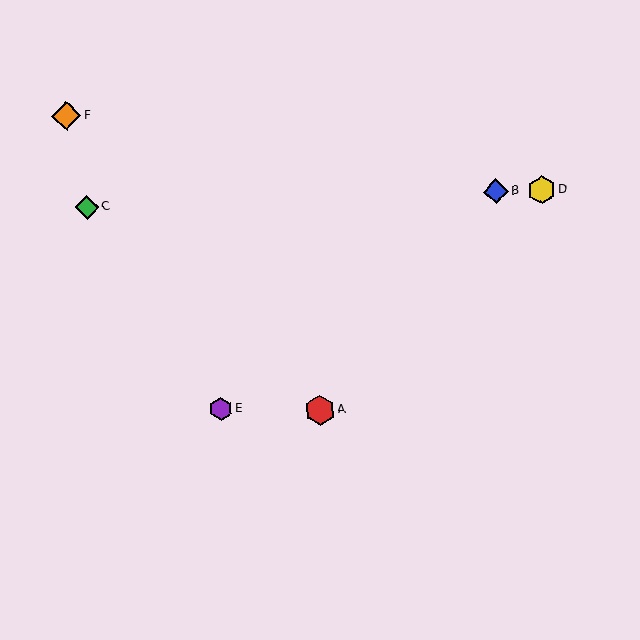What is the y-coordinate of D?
Object D is at y≈190.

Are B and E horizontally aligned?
No, B is at y≈192 and E is at y≈409.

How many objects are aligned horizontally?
3 objects (B, C, D) are aligned horizontally.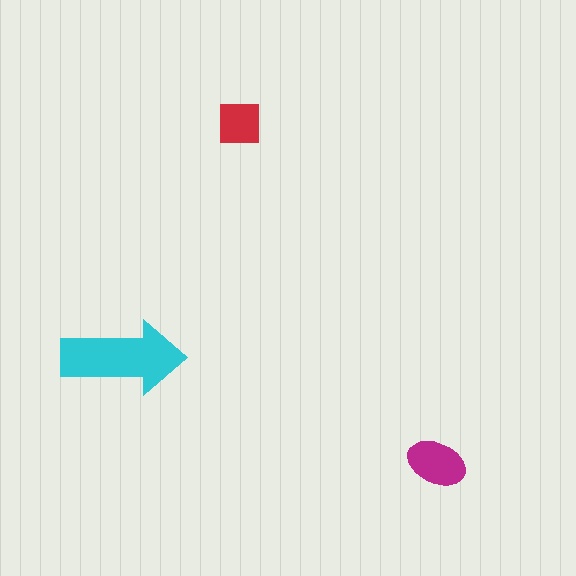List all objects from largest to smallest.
The cyan arrow, the magenta ellipse, the red square.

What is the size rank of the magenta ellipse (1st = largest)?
2nd.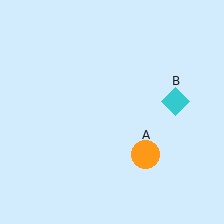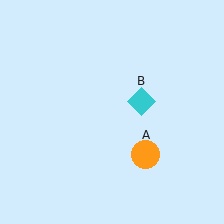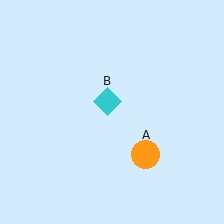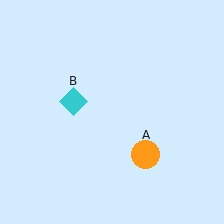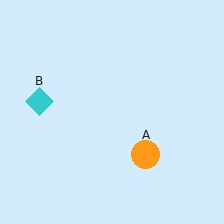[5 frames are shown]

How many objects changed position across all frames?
1 object changed position: cyan diamond (object B).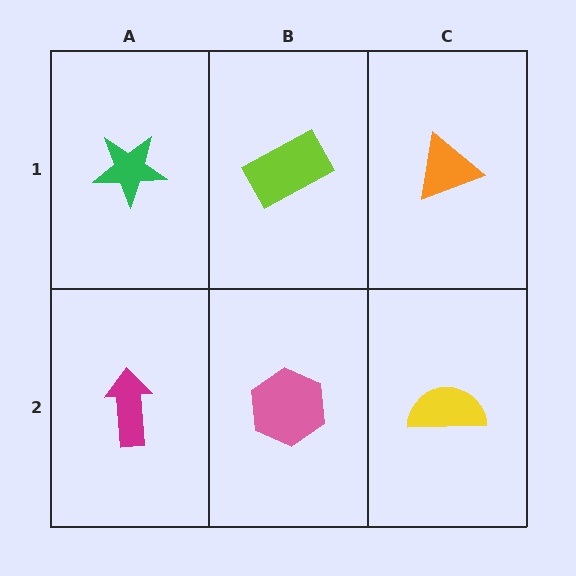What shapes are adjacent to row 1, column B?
A pink hexagon (row 2, column B), a green star (row 1, column A), an orange triangle (row 1, column C).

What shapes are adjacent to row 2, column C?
An orange triangle (row 1, column C), a pink hexagon (row 2, column B).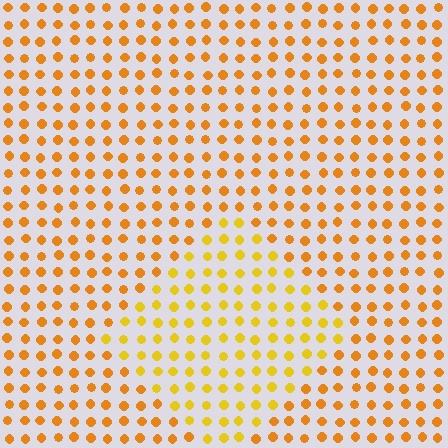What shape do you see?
I see a diamond.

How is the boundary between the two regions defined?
The boundary is defined purely by a slight shift in hue (about 20 degrees). Spacing, size, and orientation are identical on both sides.